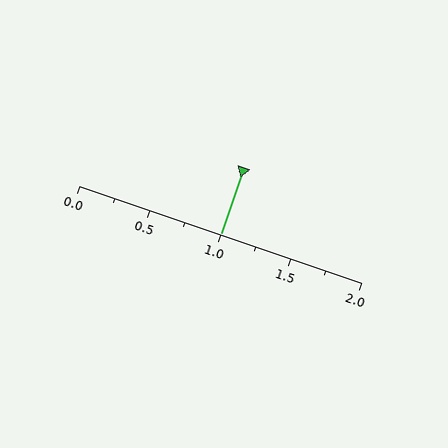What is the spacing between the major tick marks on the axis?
The major ticks are spaced 0.5 apart.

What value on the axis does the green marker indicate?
The marker indicates approximately 1.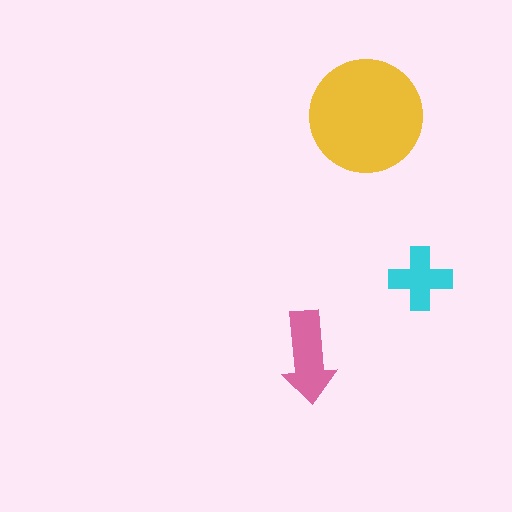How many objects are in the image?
There are 3 objects in the image.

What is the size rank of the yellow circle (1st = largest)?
1st.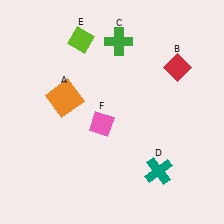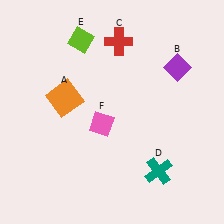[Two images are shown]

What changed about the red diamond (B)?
In Image 1, B is red. In Image 2, it changed to purple.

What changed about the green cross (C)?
In Image 1, C is green. In Image 2, it changed to red.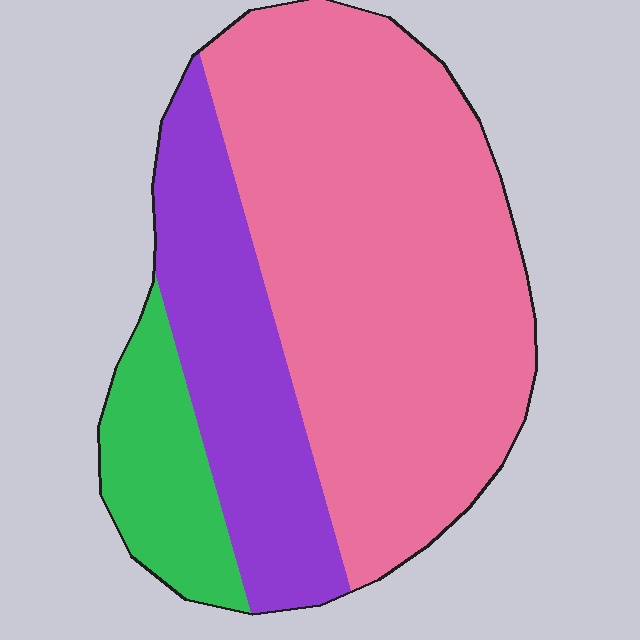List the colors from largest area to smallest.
From largest to smallest: pink, purple, green.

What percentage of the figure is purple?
Purple takes up between a sixth and a third of the figure.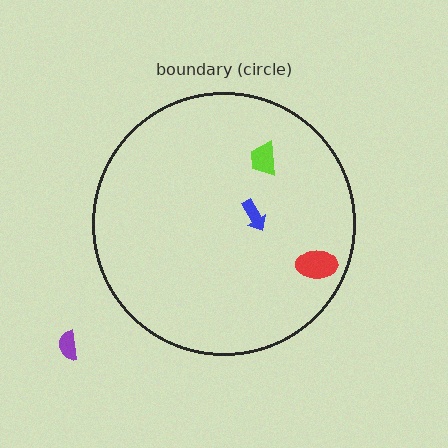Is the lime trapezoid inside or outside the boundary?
Inside.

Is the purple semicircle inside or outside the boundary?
Outside.